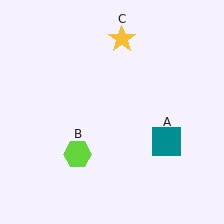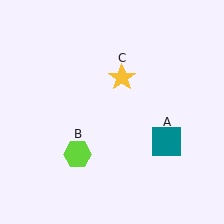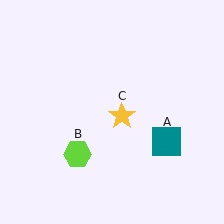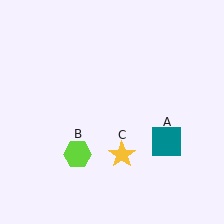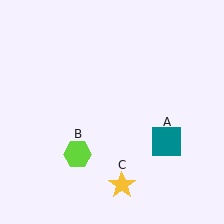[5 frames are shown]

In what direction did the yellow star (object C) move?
The yellow star (object C) moved down.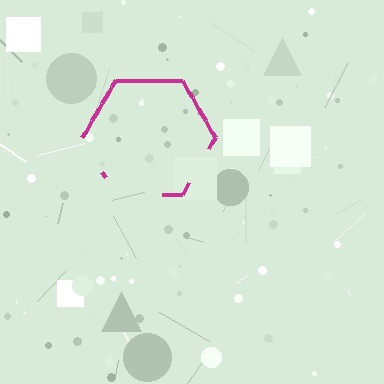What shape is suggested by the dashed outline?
The dashed outline suggests a hexagon.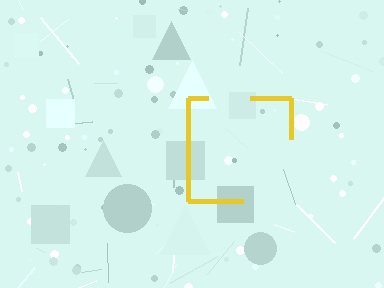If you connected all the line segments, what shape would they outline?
They would outline a square.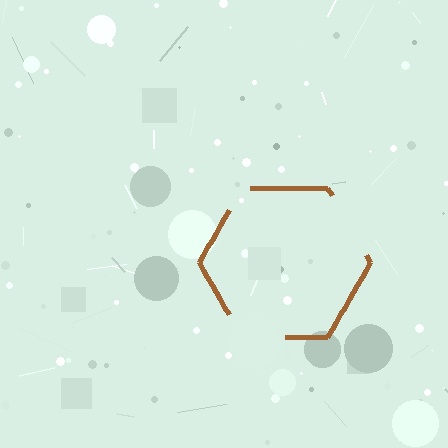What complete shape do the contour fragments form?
The contour fragments form a hexagon.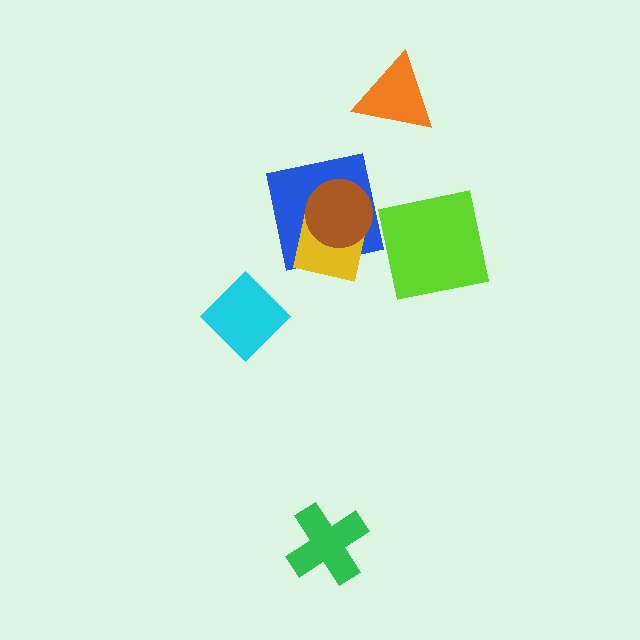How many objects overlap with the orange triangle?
0 objects overlap with the orange triangle.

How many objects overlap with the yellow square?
2 objects overlap with the yellow square.